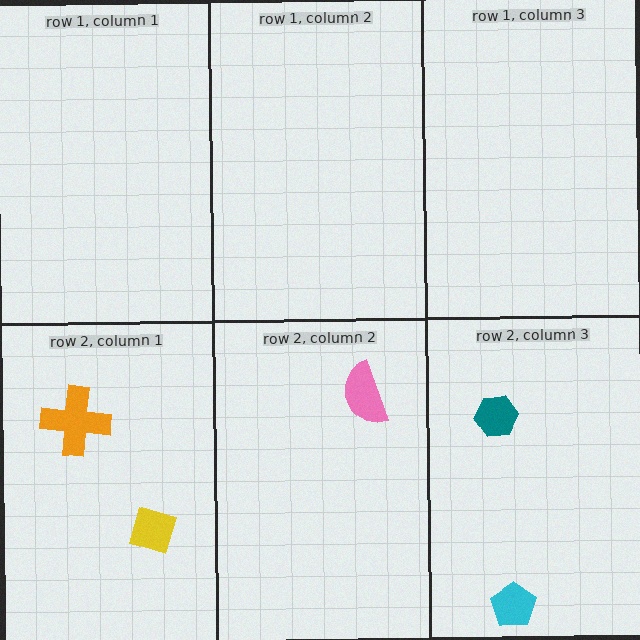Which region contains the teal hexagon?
The row 2, column 3 region.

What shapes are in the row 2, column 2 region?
The pink semicircle.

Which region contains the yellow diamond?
The row 2, column 1 region.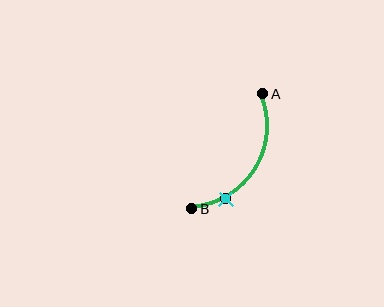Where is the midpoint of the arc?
The arc midpoint is the point on the curve farthest from the straight line joining A and B. It sits to the right of that line.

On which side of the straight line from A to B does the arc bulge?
The arc bulges to the right of the straight line connecting A and B.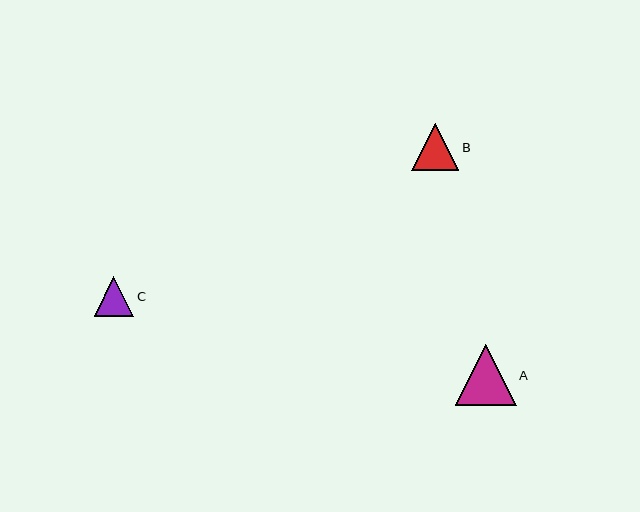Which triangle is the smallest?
Triangle C is the smallest with a size of approximately 40 pixels.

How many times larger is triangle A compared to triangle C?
Triangle A is approximately 1.5 times the size of triangle C.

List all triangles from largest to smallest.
From largest to smallest: A, B, C.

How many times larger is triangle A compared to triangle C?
Triangle A is approximately 1.5 times the size of triangle C.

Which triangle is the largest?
Triangle A is the largest with a size of approximately 61 pixels.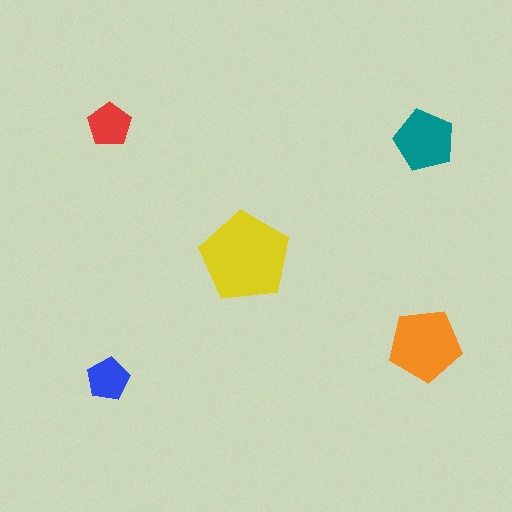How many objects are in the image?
There are 5 objects in the image.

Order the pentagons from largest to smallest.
the yellow one, the orange one, the teal one, the red one, the blue one.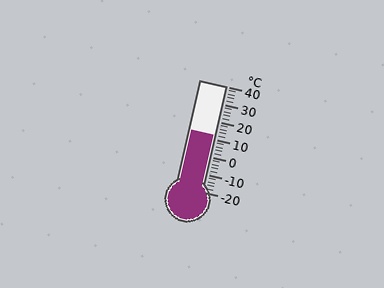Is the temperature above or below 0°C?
The temperature is above 0°C.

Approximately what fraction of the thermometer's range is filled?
The thermometer is filled to approximately 55% of its range.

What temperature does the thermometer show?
The thermometer shows approximately 12°C.